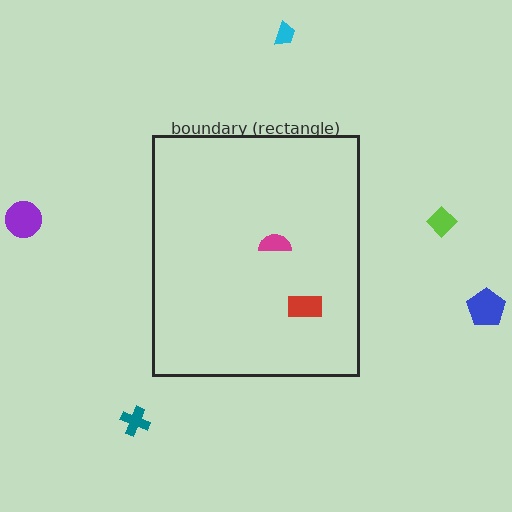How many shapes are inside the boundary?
2 inside, 5 outside.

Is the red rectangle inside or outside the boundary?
Inside.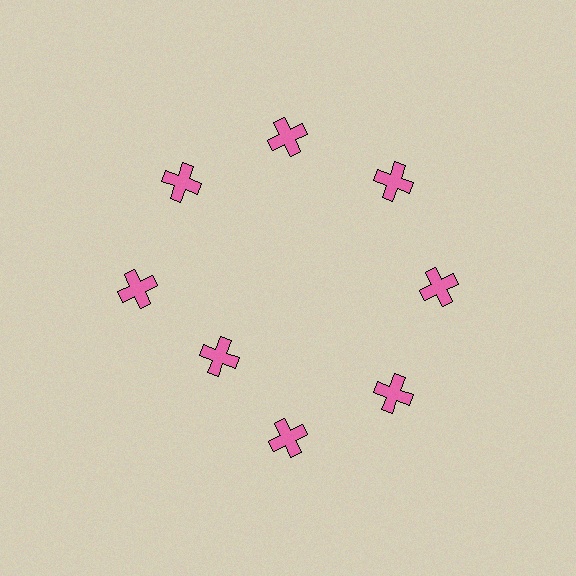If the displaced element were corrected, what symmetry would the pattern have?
It would have 8-fold rotational symmetry — the pattern would map onto itself every 45 degrees.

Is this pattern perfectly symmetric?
No. The 8 pink crosses are arranged in a ring, but one element near the 8 o'clock position is pulled inward toward the center, breaking the 8-fold rotational symmetry.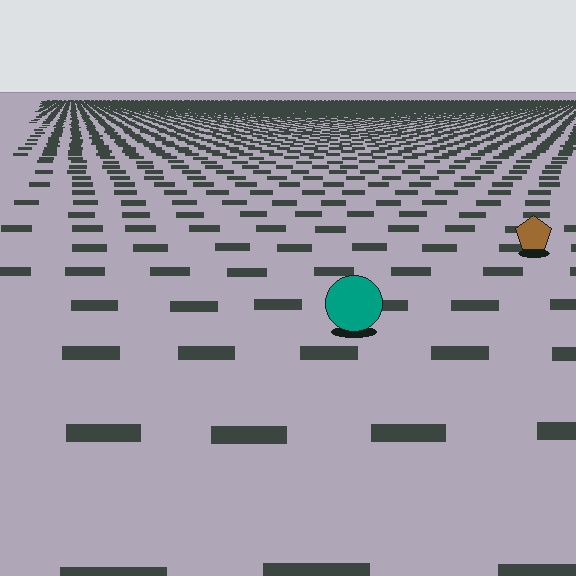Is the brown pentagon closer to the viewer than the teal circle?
No. The teal circle is closer — you can tell from the texture gradient: the ground texture is coarser near it.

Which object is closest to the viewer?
The teal circle is closest. The texture marks near it are larger and more spread out.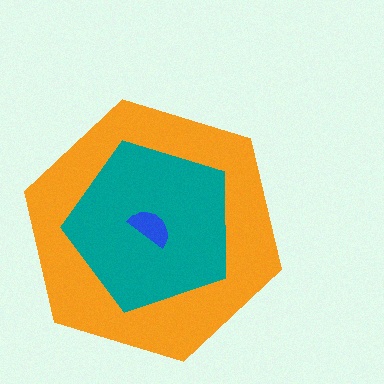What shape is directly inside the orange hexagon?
The teal pentagon.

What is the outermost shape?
The orange hexagon.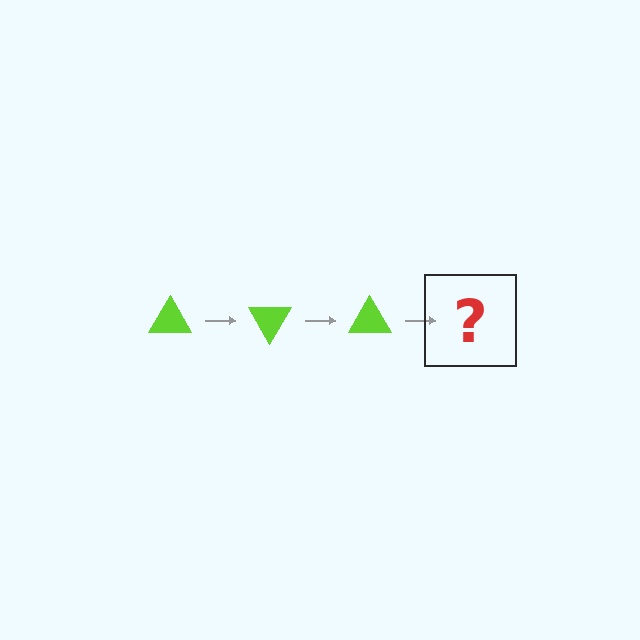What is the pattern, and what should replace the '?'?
The pattern is that the triangle rotates 60 degrees each step. The '?' should be a lime triangle rotated 180 degrees.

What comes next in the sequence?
The next element should be a lime triangle rotated 180 degrees.